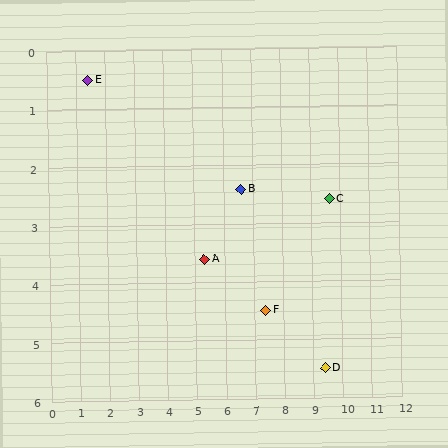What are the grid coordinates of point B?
Point B is at approximately (6.6, 2.4).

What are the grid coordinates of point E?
Point E is at approximately (1.4, 0.5).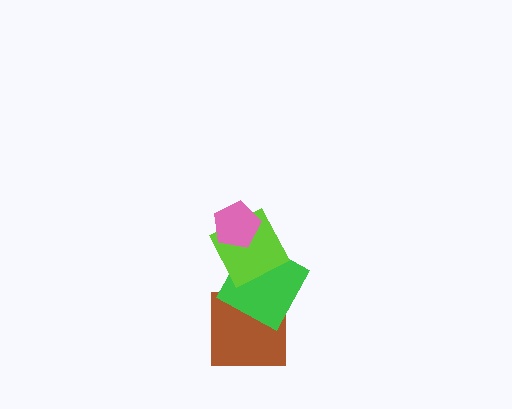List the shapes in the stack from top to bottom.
From top to bottom: the pink pentagon, the lime square, the green square, the brown square.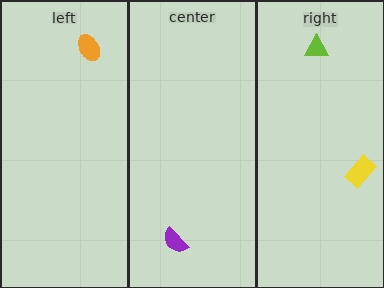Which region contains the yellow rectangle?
The right region.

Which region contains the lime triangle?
The right region.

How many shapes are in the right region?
2.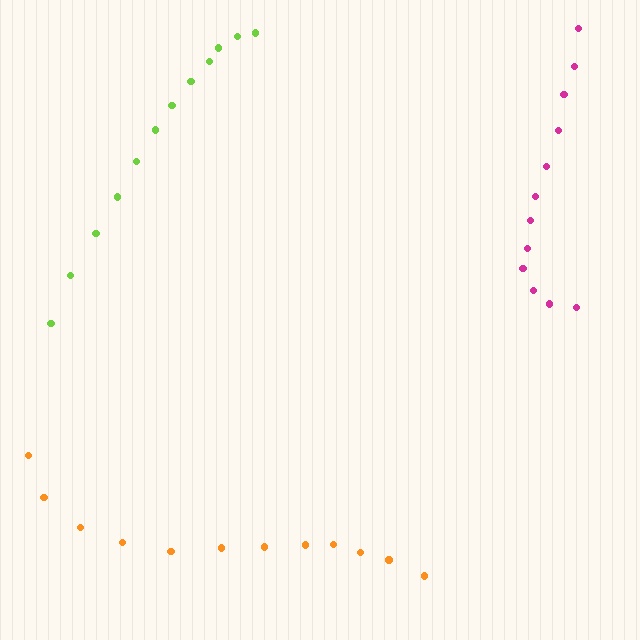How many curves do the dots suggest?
There are 3 distinct paths.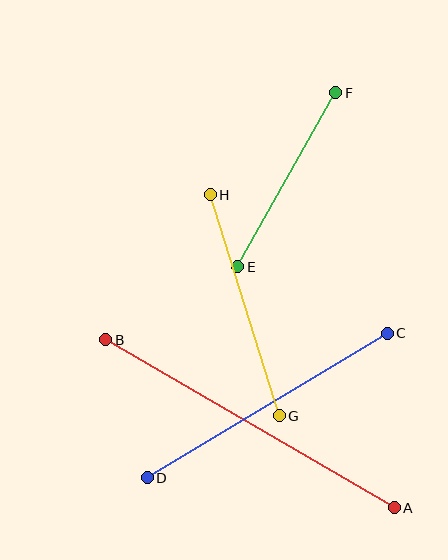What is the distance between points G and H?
The distance is approximately 231 pixels.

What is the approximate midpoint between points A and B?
The midpoint is at approximately (250, 424) pixels.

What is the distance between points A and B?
The distance is approximately 334 pixels.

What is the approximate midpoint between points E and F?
The midpoint is at approximately (287, 180) pixels.